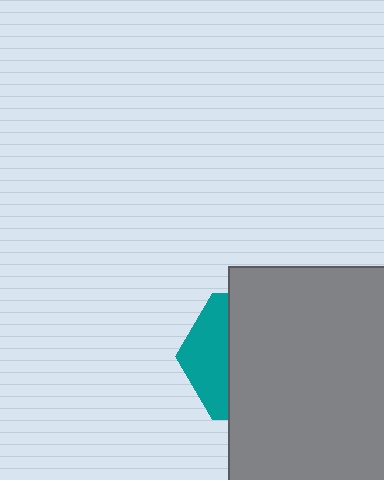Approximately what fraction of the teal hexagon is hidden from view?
Roughly 69% of the teal hexagon is hidden behind the gray rectangle.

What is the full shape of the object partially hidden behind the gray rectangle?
The partially hidden object is a teal hexagon.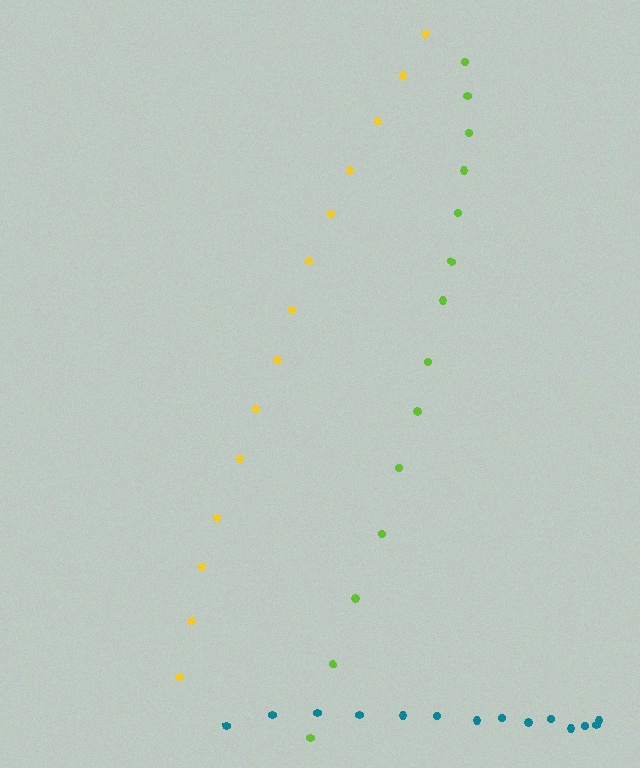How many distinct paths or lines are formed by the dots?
There are 3 distinct paths.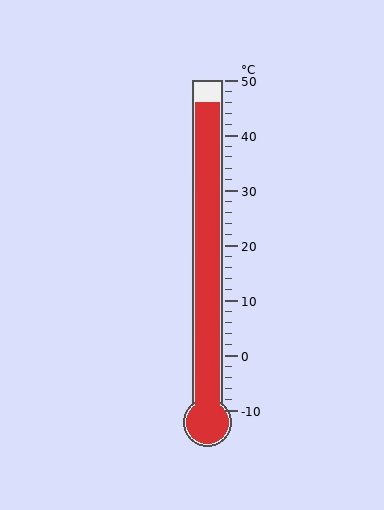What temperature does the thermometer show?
The thermometer shows approximately 46°C.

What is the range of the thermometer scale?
The thermometer scale ranges from -10°C to 50°C.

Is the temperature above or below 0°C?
The temperature is above 0°C.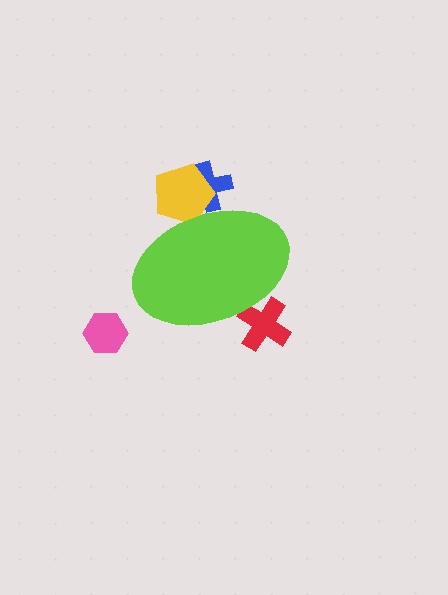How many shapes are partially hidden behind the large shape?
3 shapes are partially hidden.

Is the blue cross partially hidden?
Yes, the blue cross is partially hidden behind the lime ellipse.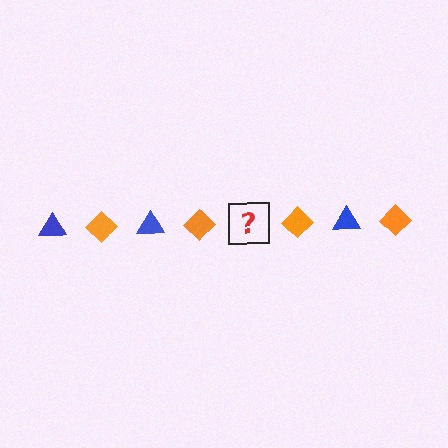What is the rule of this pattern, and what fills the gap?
The rule is that the pattern alternates between blue triangle and orange diamond. The gap should be filled with a blue triangle.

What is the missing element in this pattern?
The missing element is a blue triangle.